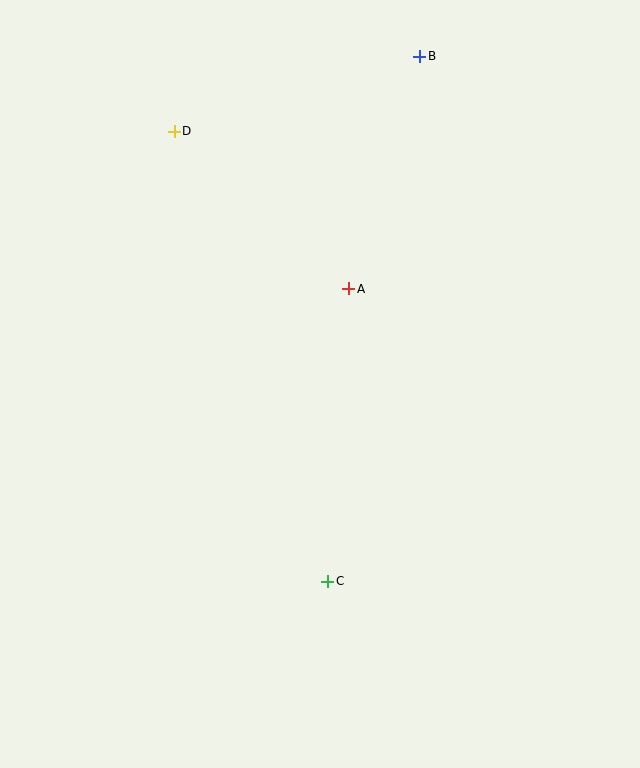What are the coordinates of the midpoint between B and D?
The midpoint between B and D is at (297, 94).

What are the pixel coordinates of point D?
Point D is at (174, 131).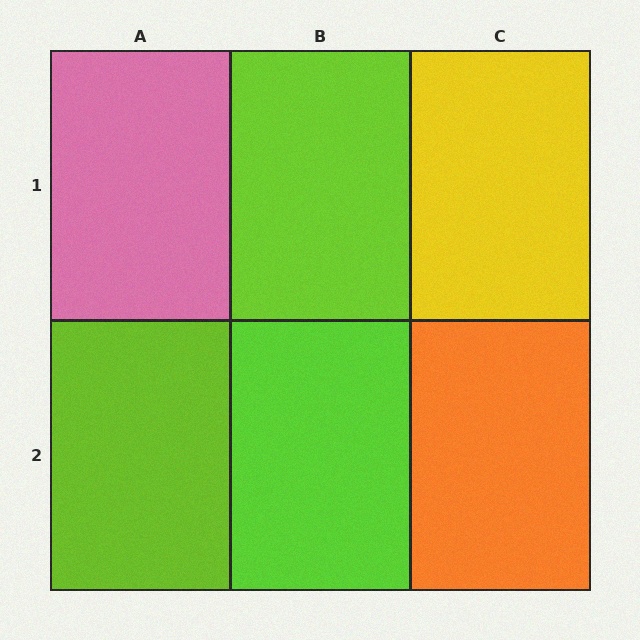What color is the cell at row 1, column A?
Pink.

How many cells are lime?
3 cells are lime.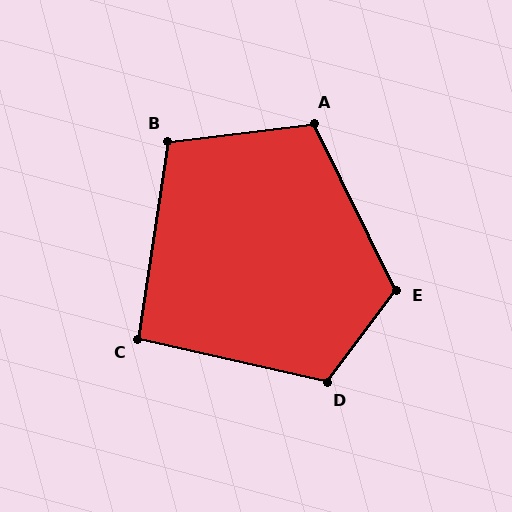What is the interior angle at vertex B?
Approximately 105 degrees (obtuse).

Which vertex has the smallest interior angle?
C, at approximately 94 degrees.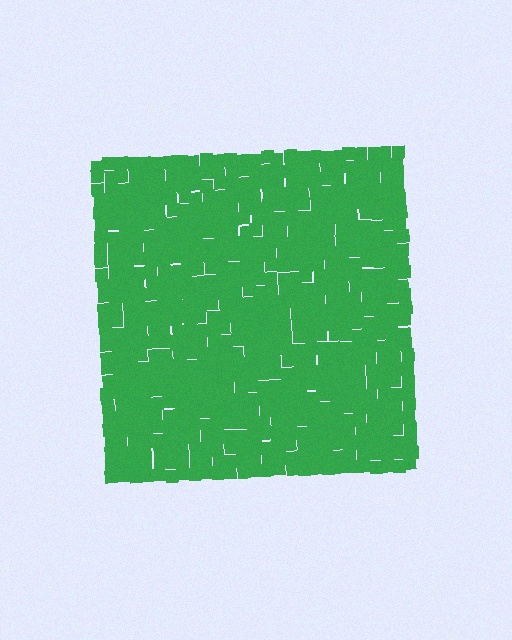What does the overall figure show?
The overall figure shows a square.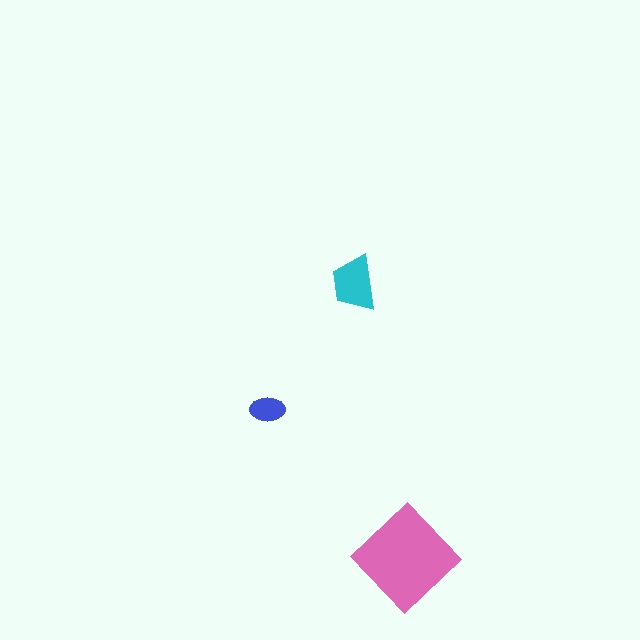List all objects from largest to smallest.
The pink diamond, the cyan trapezoid, the blue ellipse.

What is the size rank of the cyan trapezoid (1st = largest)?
2nd.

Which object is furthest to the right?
The pink diamond is rightmost.